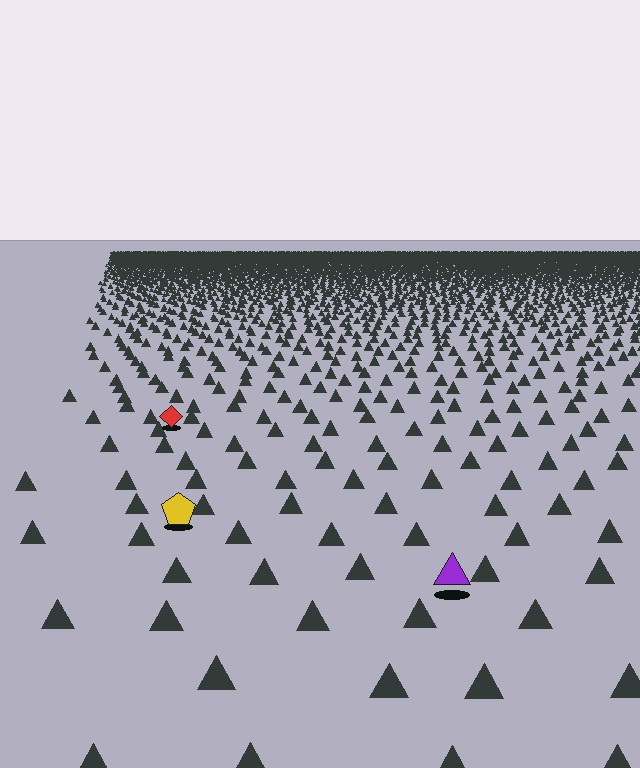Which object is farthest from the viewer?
The red diamond is farthest from the viewer. It appears smaller and the ground texture around it is denser.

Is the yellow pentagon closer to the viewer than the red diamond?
Yes. The yellow pentagon is closer — you can tell from the texture gradient: the ground texture is coarser near it.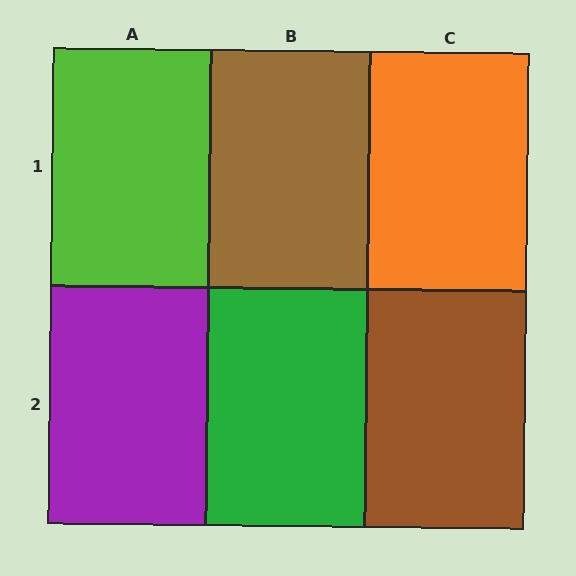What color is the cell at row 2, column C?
Brown.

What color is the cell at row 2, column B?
Green.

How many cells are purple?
1 cell is purple.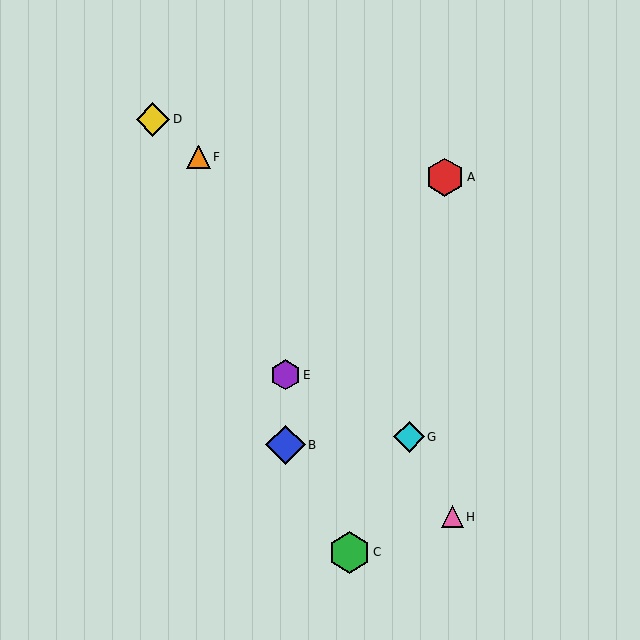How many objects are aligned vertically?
2 objects (B, E) are aligned vertically.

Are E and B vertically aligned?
Yes, both are at x≈285.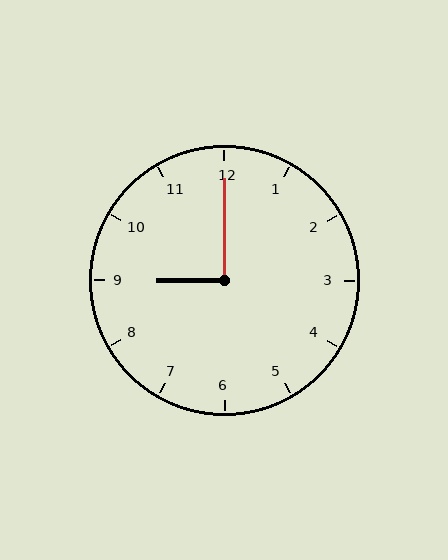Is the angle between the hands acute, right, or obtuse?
It is right.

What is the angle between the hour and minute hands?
Approximately 90 degrees.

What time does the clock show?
9:00.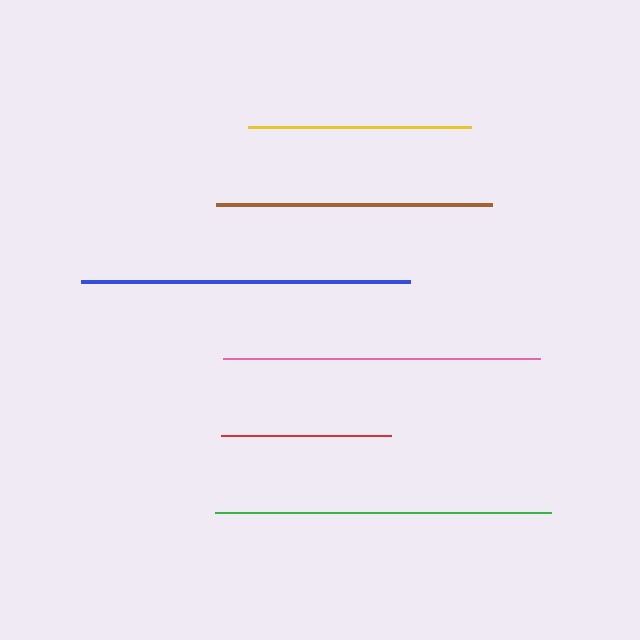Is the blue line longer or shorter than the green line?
The green line is longer than the blue line.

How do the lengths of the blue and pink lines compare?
The blue and pink lines are approximately the same length.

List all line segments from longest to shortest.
From longest to shortest: green, blue, pink, brown, yellow, red.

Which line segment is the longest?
The green line is the longest at approximately 336 pixels.